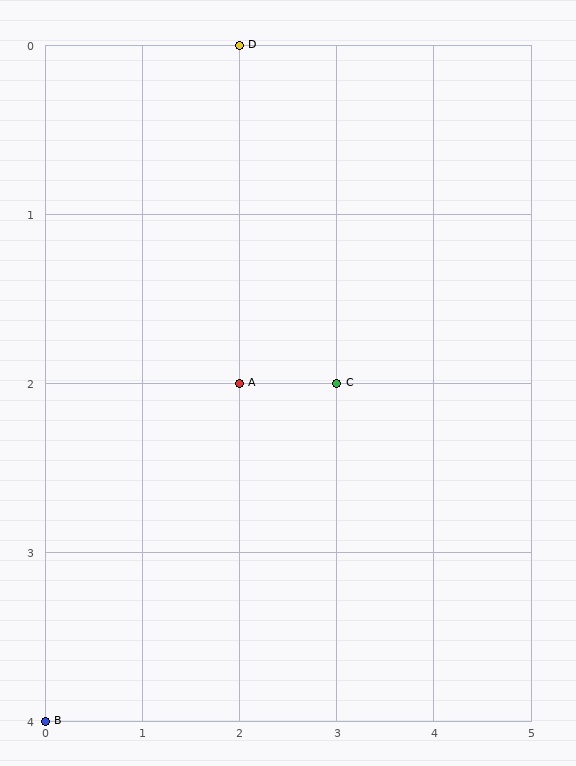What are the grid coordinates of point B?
Point B is at grid coordinates (0, 4).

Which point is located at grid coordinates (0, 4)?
Point B is at (0, 4).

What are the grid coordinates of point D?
Point D is at grid coordinates (2, 0).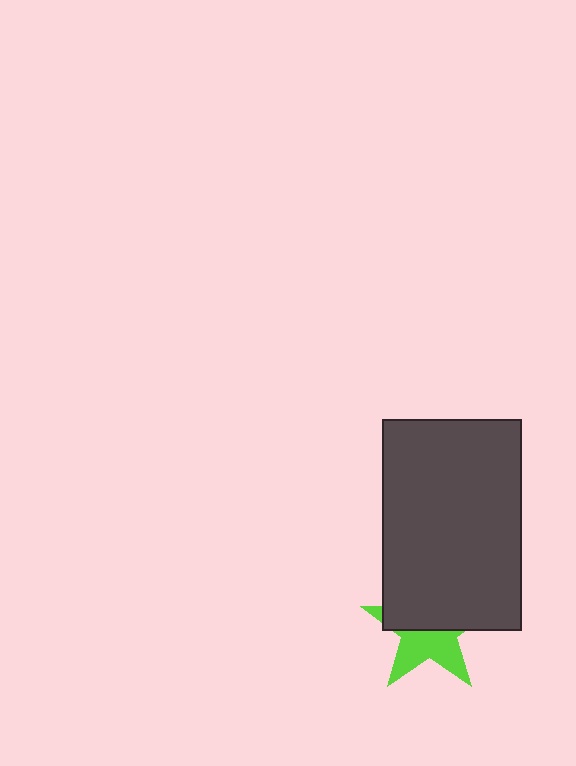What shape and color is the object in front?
The object in front is a dark gray rectangle.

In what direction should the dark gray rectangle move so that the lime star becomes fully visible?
The dark gray rectangle should move up. That is the shortest direction to clear the overlap and leave the lime star fully visible.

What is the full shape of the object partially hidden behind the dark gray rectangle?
The partially hidden object is a lime star.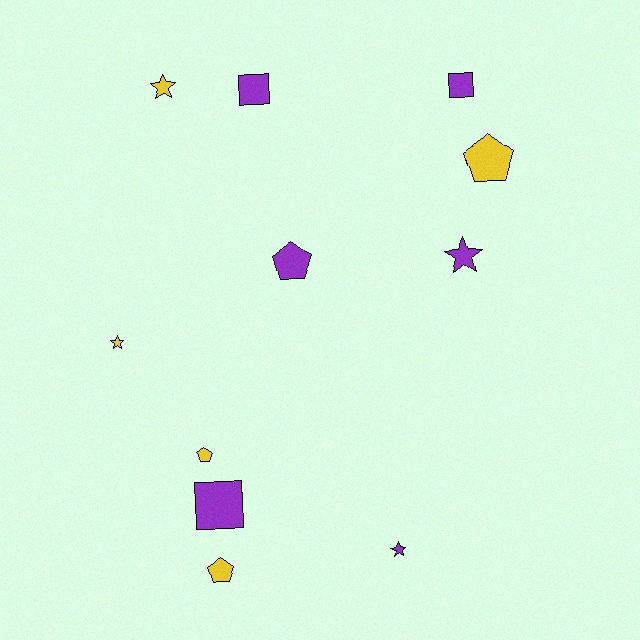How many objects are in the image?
There are 11 objects.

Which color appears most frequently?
Purple, with 6 objects.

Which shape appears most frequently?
Pentagon, with 4 objects.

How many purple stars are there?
There are 2 purple stars.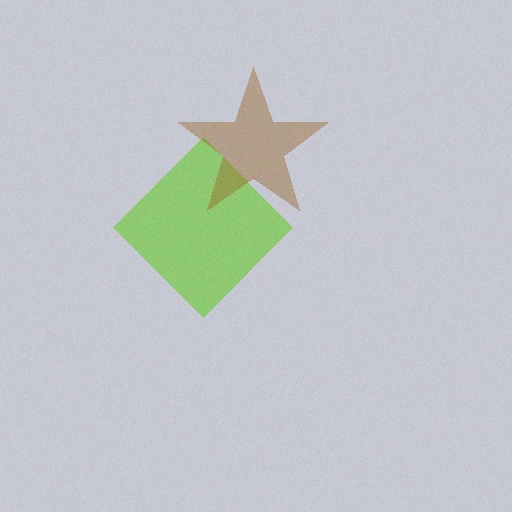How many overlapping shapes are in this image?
There are 2 overlapping shapes in the image.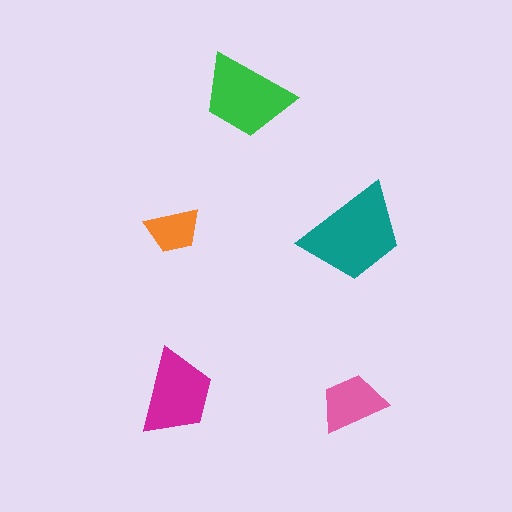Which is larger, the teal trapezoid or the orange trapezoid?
The teal one.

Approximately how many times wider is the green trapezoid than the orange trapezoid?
About 1.5 times wider.